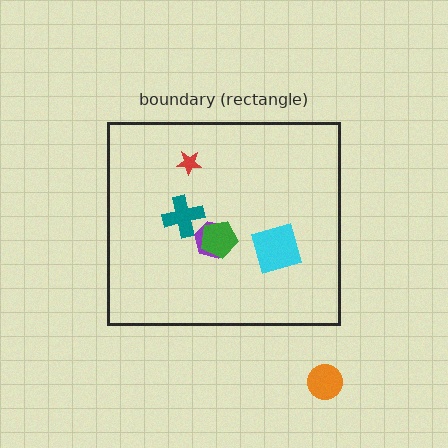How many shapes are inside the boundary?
5 inside, 1 outside.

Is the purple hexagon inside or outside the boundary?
Inside.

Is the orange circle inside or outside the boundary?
Outside.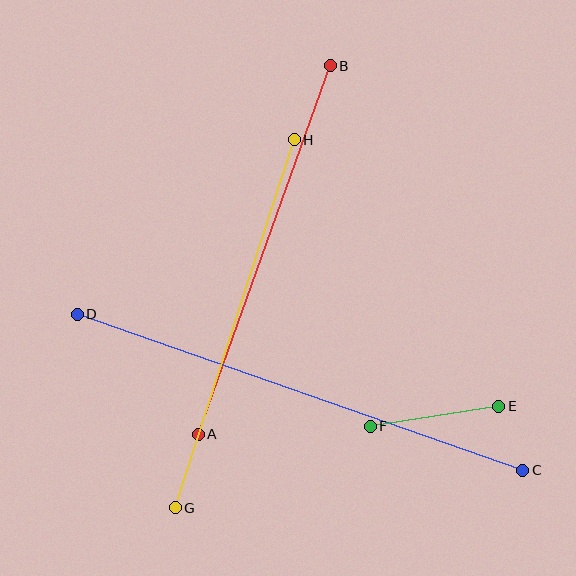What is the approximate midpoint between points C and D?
The midpoint is at approximately (300, 392) pixels.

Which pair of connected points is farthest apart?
Points C and D are farthest apart.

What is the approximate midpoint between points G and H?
The midpoint is at approximately (235, 324) pixels.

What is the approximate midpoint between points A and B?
The midpoint is at approximately (264, 250) pixels.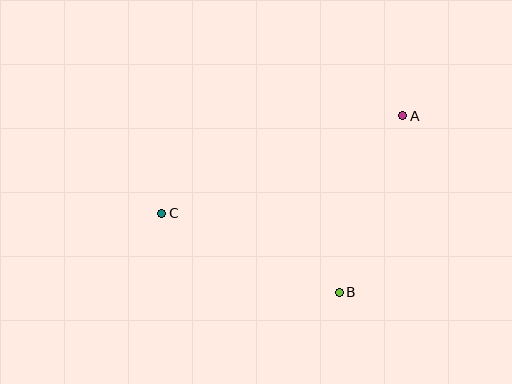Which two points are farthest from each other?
Points A and C are farthest from each other.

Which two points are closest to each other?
Points A and B are closest to each other.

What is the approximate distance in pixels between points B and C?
The distance between B and C is approximately 194 pixels.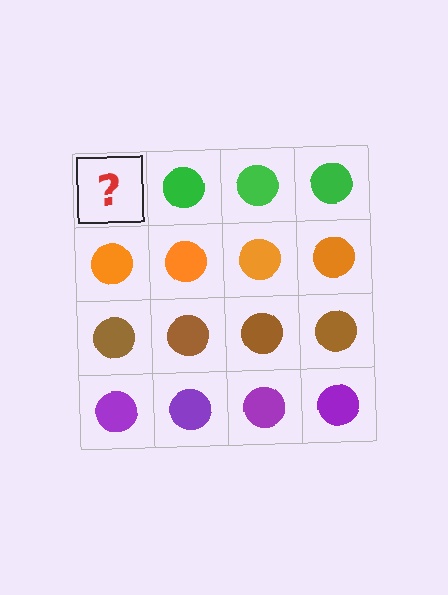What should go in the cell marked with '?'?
The missing cell should contain a green circle.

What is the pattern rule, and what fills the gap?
The rule is that each row has a consistent color. The gap should be filled with a green circle.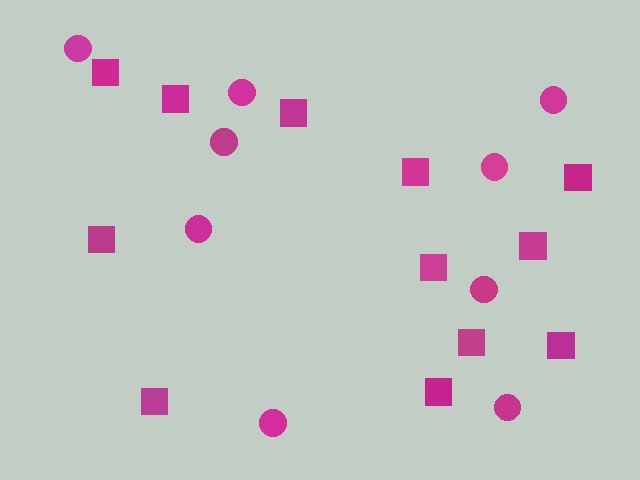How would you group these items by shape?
There are 2 groups: one group of squares (12) and one group of circles (9).